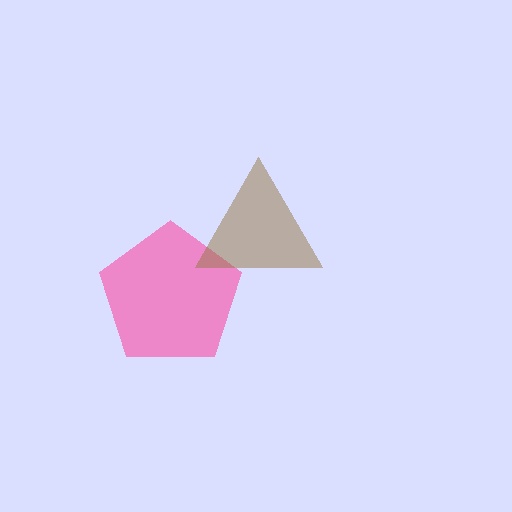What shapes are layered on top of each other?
The layered shapes are: a pink pentagon, a brown triangle.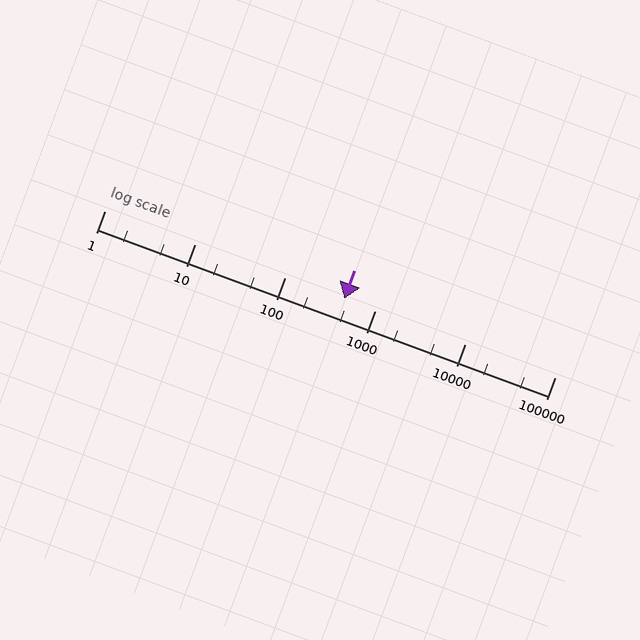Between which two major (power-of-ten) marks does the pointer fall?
The pointer is between 100 and 1000.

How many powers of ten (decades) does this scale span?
The scale spans 5 decades, from 1 to 100000.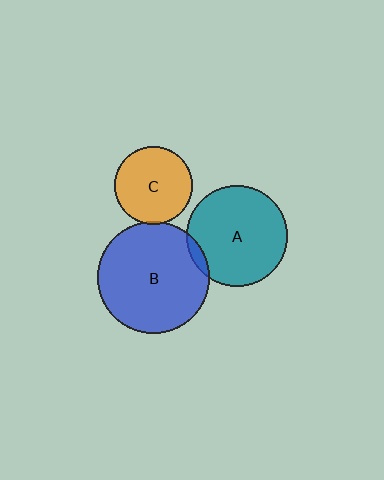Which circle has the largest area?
Circle B (blue).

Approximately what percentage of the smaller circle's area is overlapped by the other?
Approximately 5%.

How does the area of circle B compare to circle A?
Approximately 1.2 times.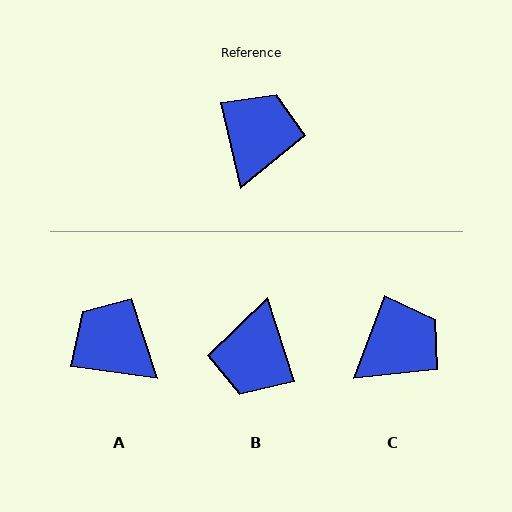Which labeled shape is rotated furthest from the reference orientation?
B, about 176 degrees away.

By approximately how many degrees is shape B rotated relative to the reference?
Approximately 176 degrees clockwise.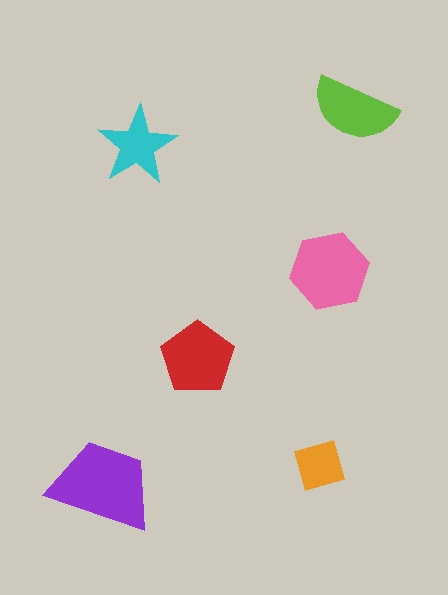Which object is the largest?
The purple trapezoid.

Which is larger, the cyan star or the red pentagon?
The red pentagon.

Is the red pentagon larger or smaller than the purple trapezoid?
Smaller.